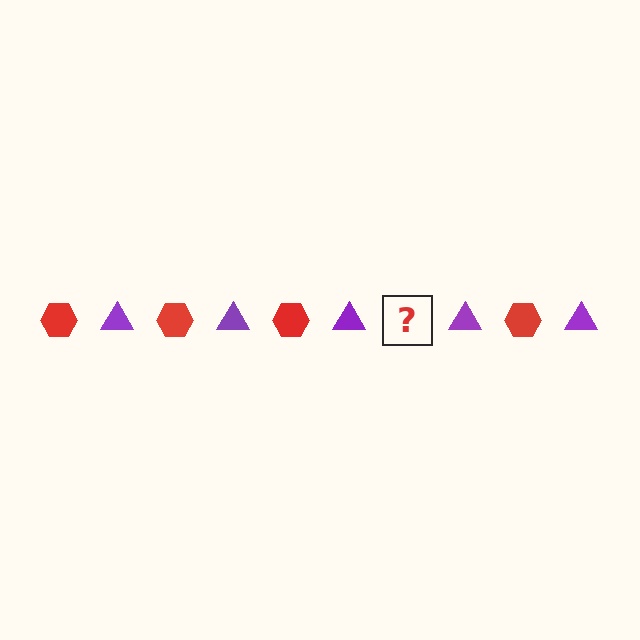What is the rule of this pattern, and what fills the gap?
The rule is that the pattern alternates between red hexagon and purple triangle. The gap should be filled with a red hexagon.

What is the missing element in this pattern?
The missing element is a red hexagon.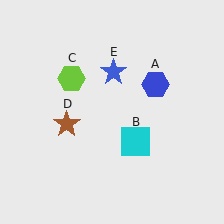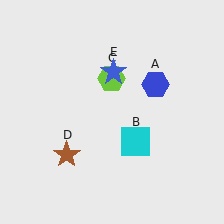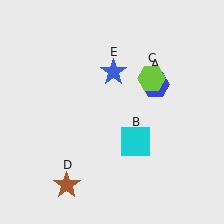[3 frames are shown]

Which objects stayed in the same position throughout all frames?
Blue hexagon (object A) and cyan square (object B) and blue star (object E) remained stationary.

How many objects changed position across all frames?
2 objects changed position: lime hexagon (object C), brown star (object D).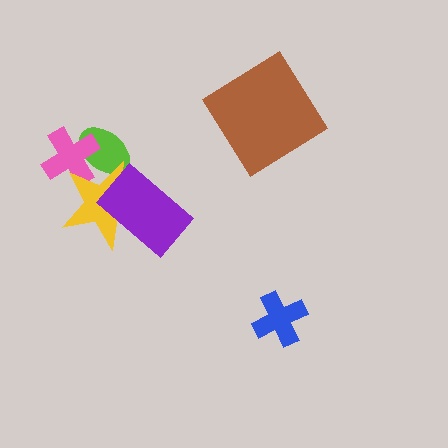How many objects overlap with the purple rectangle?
1 object overlaps with the purple rectangle.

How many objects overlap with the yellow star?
3 objects overlap with the yellow star.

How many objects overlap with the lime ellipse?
2 objects overlap with the lime ellipse.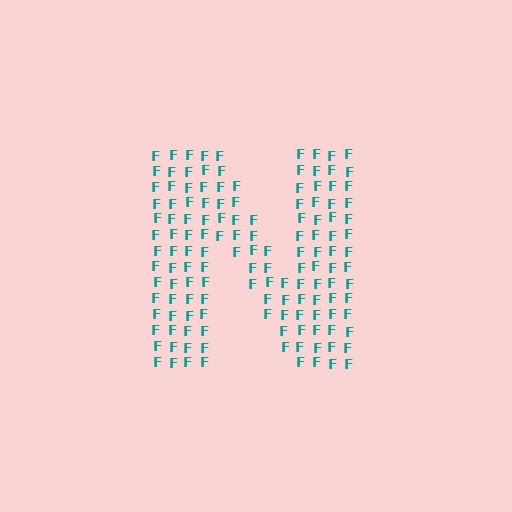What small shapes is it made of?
It is made of small letter F's.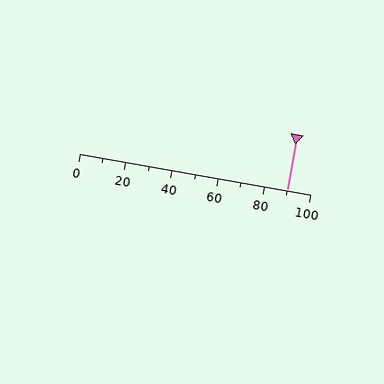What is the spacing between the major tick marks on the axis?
The major ticks are spaced 20 apart.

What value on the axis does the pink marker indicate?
The marker indicates approximately 90.